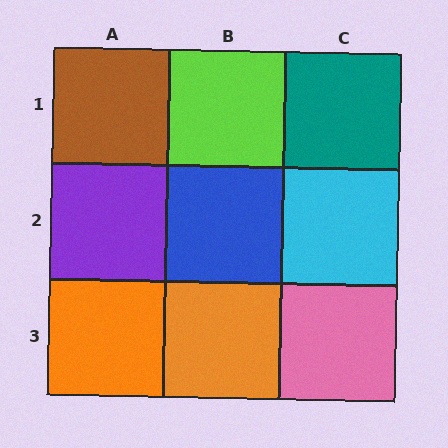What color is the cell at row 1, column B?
Lime.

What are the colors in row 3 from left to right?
Orange, orange, pink.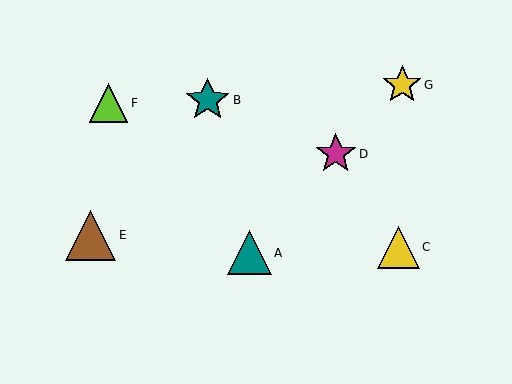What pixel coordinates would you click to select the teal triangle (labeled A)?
Click at (249, 253) to select the teal triangle A.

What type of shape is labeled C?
Shape C is a yellow triangle.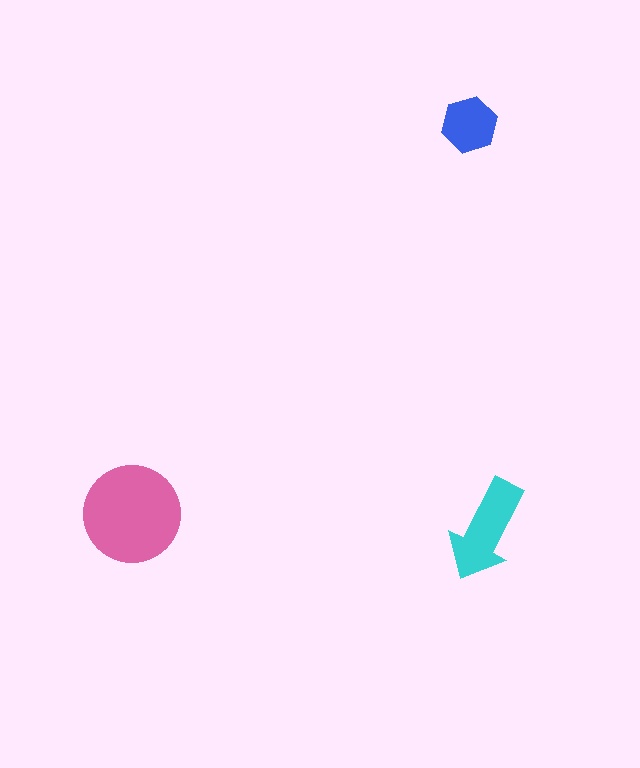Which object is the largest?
The pink circle.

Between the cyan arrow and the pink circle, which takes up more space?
The pink circle.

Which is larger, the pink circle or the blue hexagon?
The pink circle.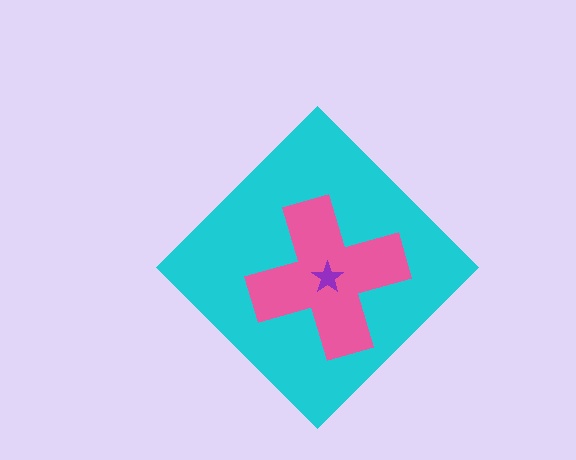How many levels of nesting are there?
3.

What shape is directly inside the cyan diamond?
The pink cross.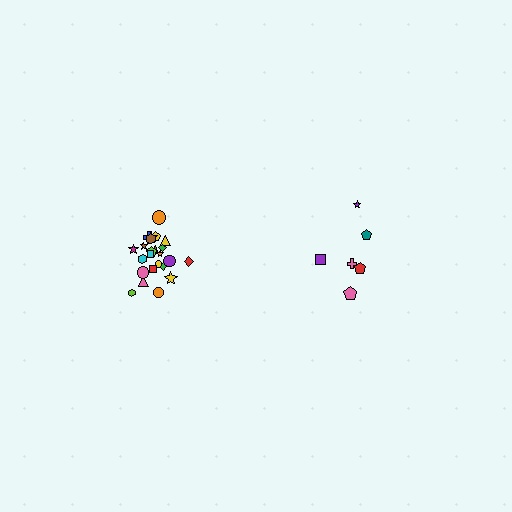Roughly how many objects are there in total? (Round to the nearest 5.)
Roughly 30 objects in total.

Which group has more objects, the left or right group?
The left group.